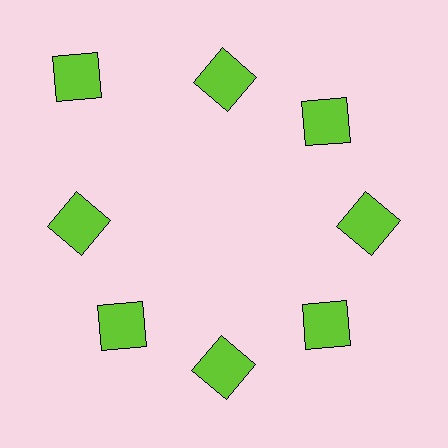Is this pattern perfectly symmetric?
No. The 8 lime squares are arranged in a ring, but one element near the 10 o'clock position is pushed outward from the center, breaking the 8-fold rotational symmetry.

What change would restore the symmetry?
The symmetry would be restored by moving it inward, back onto the ring so that all 8 squares sit at equal angles and equal distance from the center.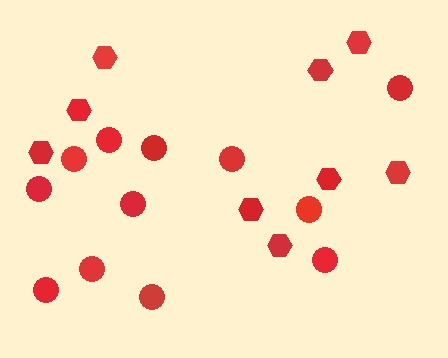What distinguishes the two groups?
There are 2 groups: one group of circles (12) and one group of hexagons (9).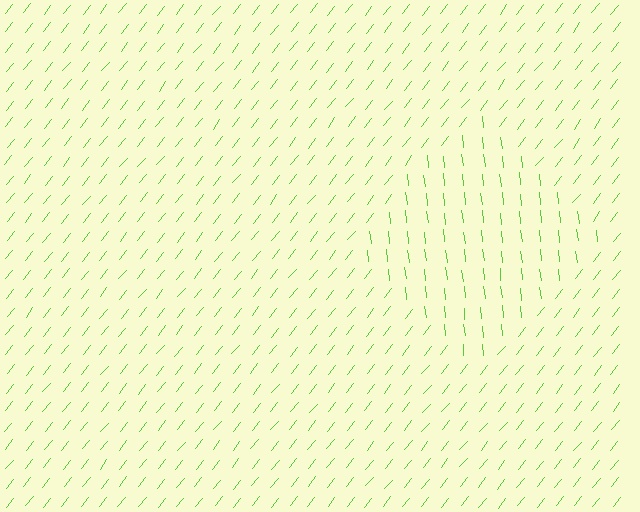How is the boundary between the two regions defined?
The boundary is defined purely by a change in line orientation (approximately 45 degrees difference). All lines are the same color and thickness.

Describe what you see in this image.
The image is filled with small lime line segments. A diamond region in the image has lines oriented differently from the surrounding lines, creating a visible texture boundary.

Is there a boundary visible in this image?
Yes, there is a texture boundary formed by a change in line orientation.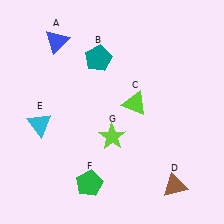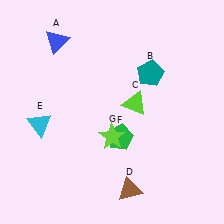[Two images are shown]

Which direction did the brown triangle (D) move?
The brown triangle (D) moved left.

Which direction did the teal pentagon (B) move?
The teal pentagon (B) moved right.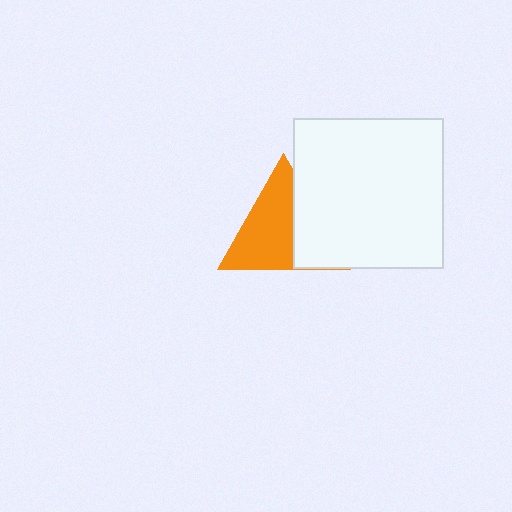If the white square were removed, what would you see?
You would see the complete orange triangle.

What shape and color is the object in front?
The object in front is a white square.